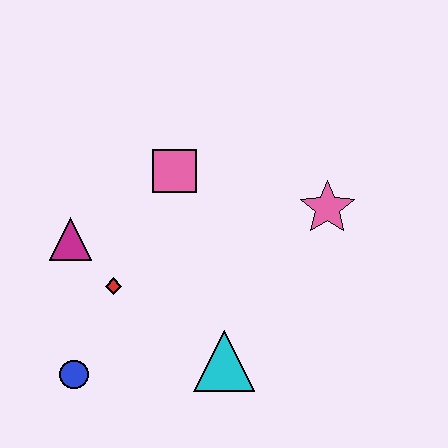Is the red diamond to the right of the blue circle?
Yes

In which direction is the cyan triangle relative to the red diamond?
The cyan triangle is to the right of the red diamond.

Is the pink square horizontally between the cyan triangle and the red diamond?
Yes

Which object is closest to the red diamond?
The magenta triangle is closest to the red diamond.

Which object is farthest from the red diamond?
The pink star is farthest from the red diamond.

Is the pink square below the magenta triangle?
No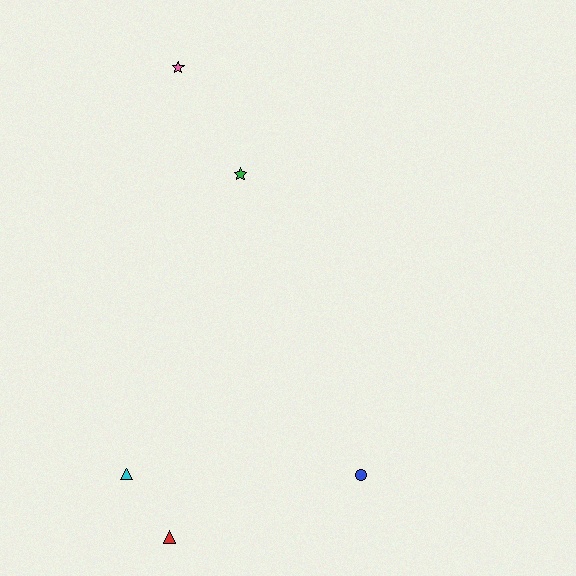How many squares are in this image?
There are no squares.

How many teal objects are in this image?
There are no teal objects.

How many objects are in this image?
There are 5 objects.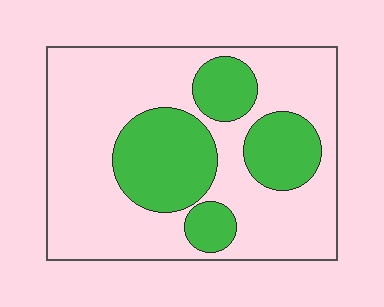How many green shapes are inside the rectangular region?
4.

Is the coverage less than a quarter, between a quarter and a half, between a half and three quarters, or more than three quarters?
Between a quarter and a half.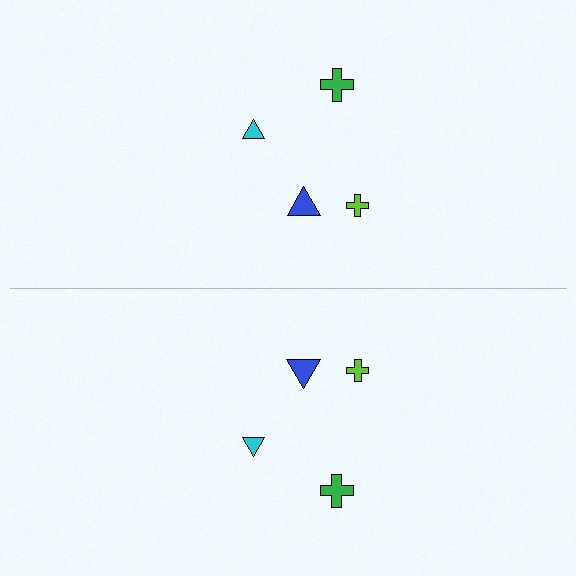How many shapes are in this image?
There are 8 shapes in this image.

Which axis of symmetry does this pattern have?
The pattern has a horizontal axis of symmetry running through the center of the image.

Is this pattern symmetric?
Yes, this pattern has bilateral (reflection) symmetry.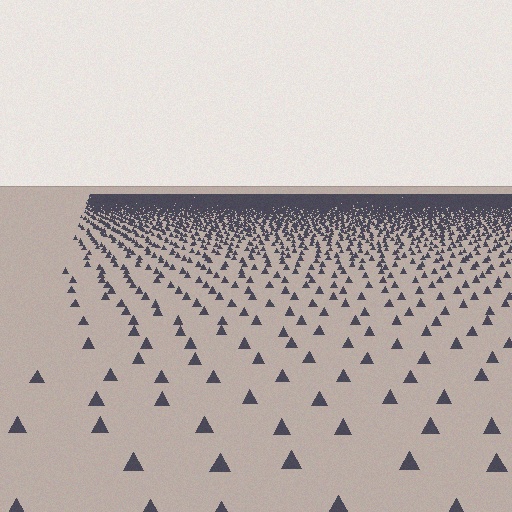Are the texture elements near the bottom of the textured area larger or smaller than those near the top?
Larger. Near the bottom, elements are closer to the viewer and appear at a bigger on-screen size.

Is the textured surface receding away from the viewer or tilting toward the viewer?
The surface is receding away from the viewer. Texture elements get smaller and denser toward the top.